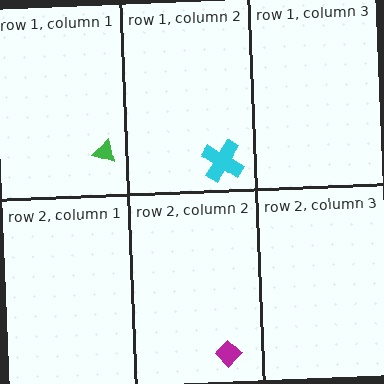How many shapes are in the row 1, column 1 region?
1.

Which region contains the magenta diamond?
The row 2, column 2 region.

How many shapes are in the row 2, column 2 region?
1.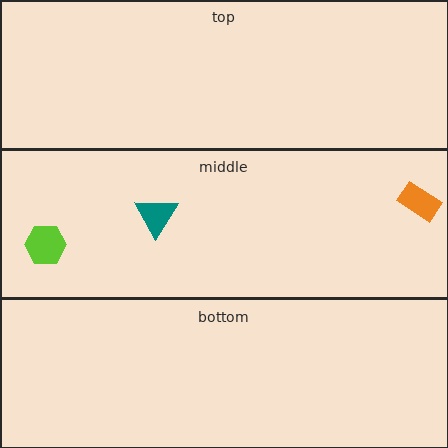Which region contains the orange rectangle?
The middle region.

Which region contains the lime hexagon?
The middle region.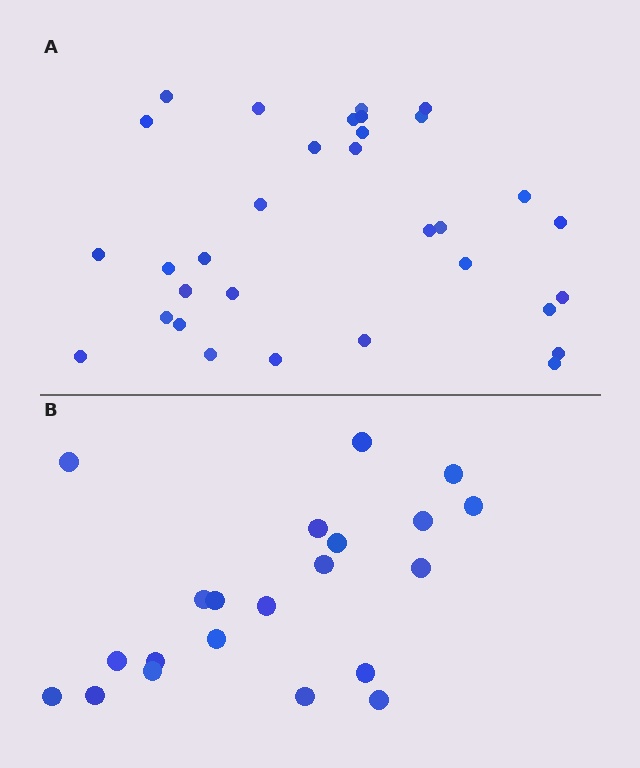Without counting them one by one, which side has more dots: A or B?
Region A (the top region) has more dots.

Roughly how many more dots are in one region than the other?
Region A has roughly 12 or so more dots than region B.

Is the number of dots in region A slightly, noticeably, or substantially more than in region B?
Region A has substantially more. The ratio is roughly 1.5 to 1.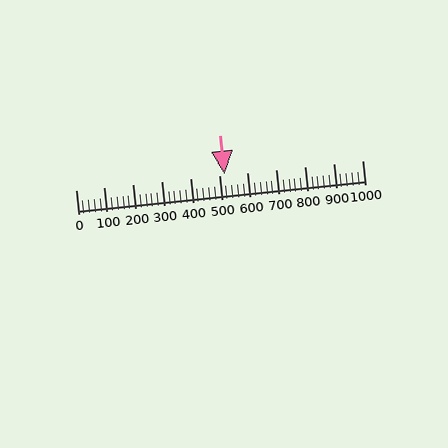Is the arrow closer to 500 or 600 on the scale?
The arrow is closer to 500.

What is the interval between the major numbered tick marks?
The major tick marks are spaced 100 units apart.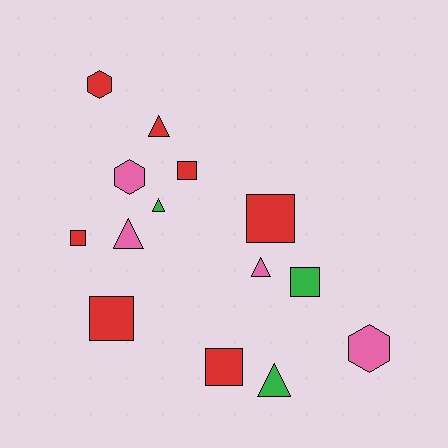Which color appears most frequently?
Red, with 7 objects.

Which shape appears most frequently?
Square, with 6 objects.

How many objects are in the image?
There are 14 objects.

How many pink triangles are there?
There are 2 pink triangles.